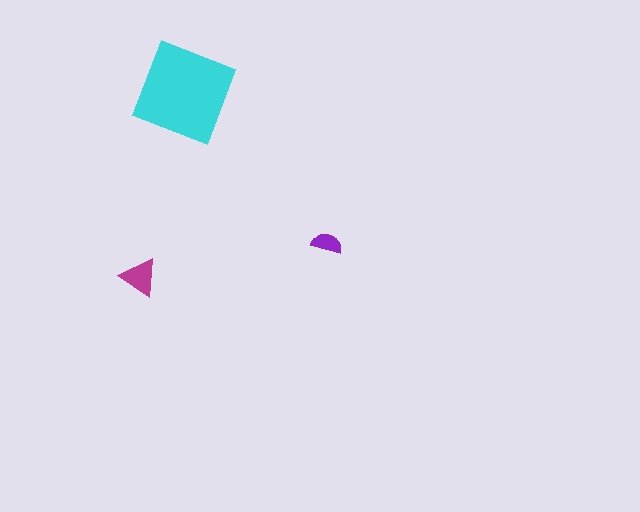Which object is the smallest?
The purple semicircle.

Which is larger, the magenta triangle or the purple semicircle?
The magenta triangle.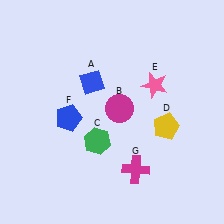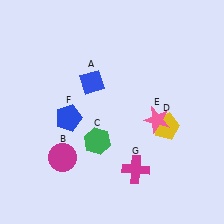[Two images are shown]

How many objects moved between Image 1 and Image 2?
2 objects moved between the two images.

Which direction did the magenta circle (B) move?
The magenta circle (B) moved left.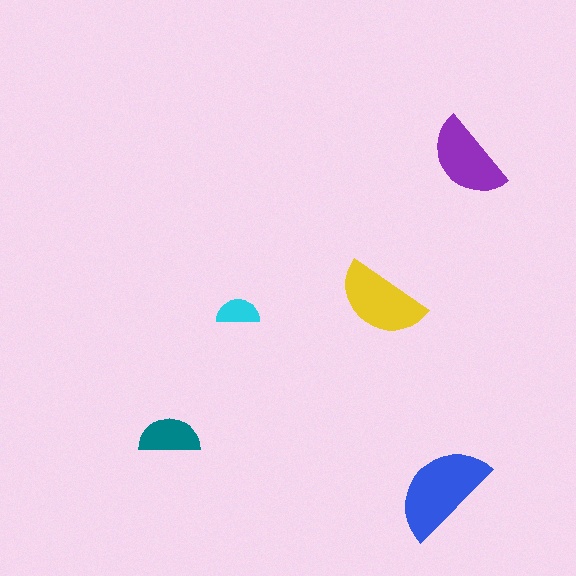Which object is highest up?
The purple semicircle is topmost.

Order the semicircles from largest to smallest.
the blue one, the yellow one, the purple one, the teal one, the cyan one.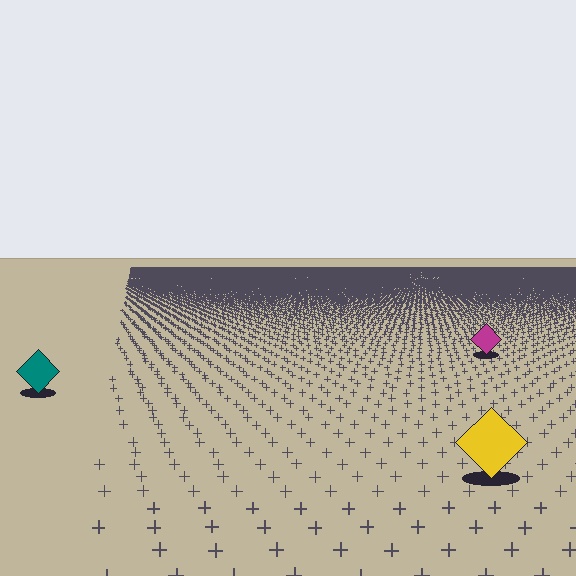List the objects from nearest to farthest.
From nearest to farthest: the yellow diamond, the teal diamond, the magenta diamond.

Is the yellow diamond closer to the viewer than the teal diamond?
Yes. The yellow diamond is closer — you can tell from the texture gradient: the ground texture is coarser near it.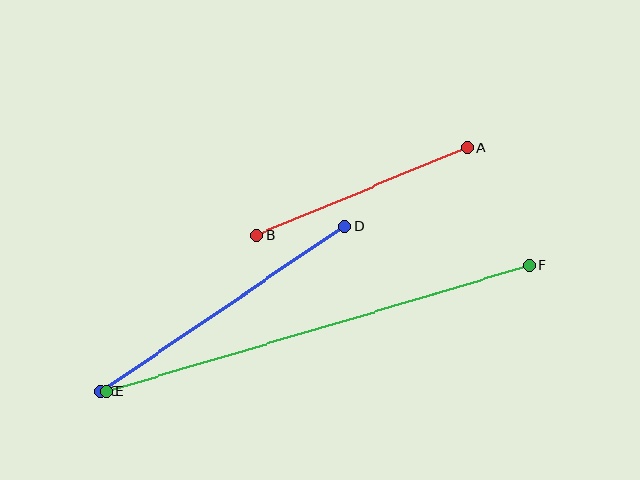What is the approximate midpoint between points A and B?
The midpoint is at approximately (362, 191) pixels.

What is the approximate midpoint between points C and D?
The midpoint is at approximately (222, 309) pixels.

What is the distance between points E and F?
The distance is approximately 441 pixels.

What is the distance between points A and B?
The distance is approximately 228 pixels.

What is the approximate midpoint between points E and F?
The midpoint is at approximately (318, 328) pixels.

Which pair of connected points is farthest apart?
Points E and F are farthest apart.